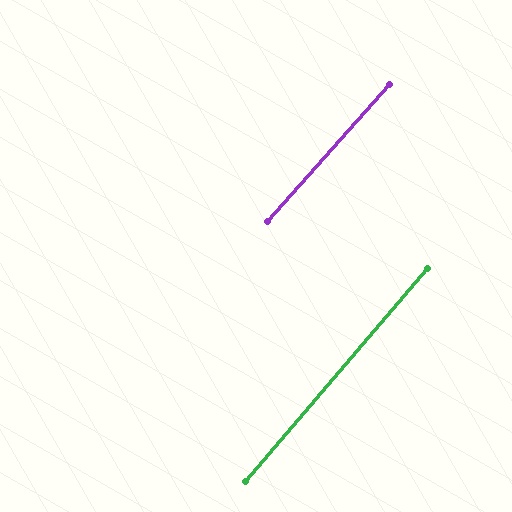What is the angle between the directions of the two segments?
Approximately 1 degree.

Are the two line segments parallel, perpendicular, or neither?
Parallel — their directions differ by only 1.4°.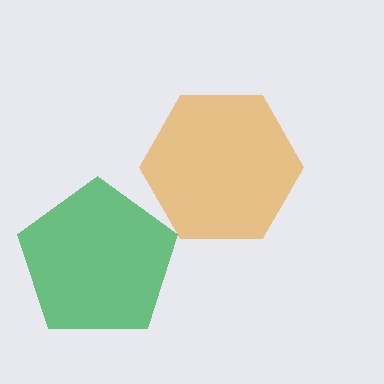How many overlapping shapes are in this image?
There are 2 overlapping shapes in the image.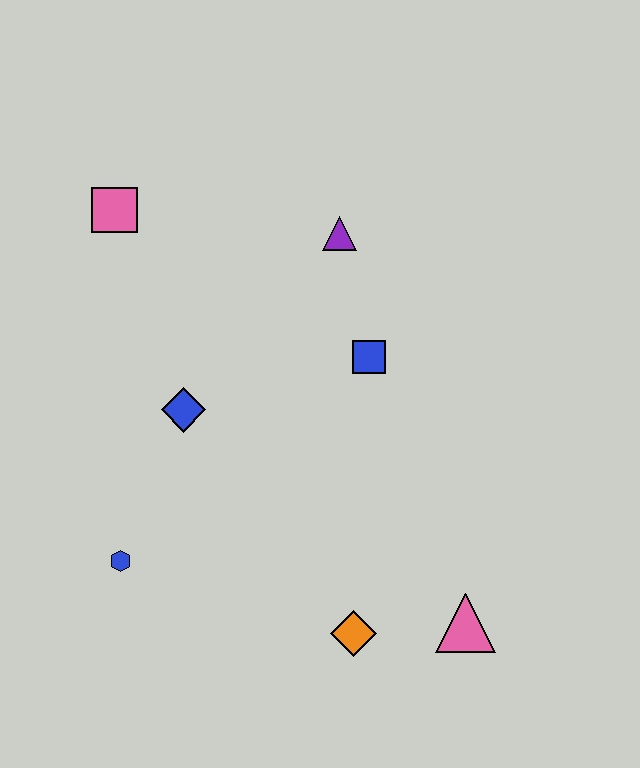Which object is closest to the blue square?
The purple triangle is closest to the blue square.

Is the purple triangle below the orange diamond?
No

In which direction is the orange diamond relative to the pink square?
The orange diamond is below the pink square.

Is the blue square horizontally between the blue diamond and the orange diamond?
No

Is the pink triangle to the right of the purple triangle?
Yes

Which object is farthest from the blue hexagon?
The purple triangle is farthest from the blue hexagon.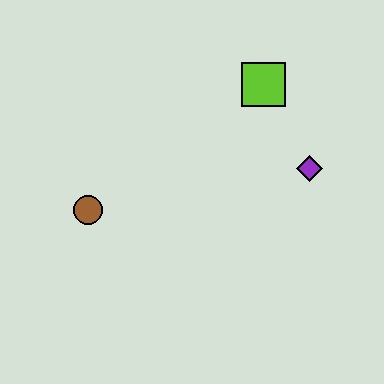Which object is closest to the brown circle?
The lime square is closest to the brown circle.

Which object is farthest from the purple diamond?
The brown circle is farthest from the purple diamond.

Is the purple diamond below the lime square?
Yes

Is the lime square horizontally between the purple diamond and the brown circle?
Yes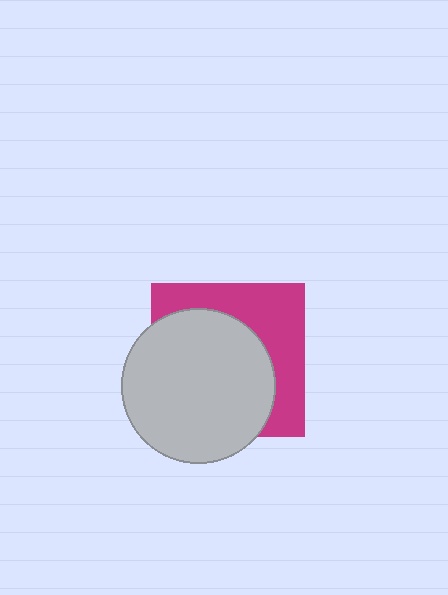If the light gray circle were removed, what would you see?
You would see the complete magenta square.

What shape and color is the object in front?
The object in front is a light gray circle.